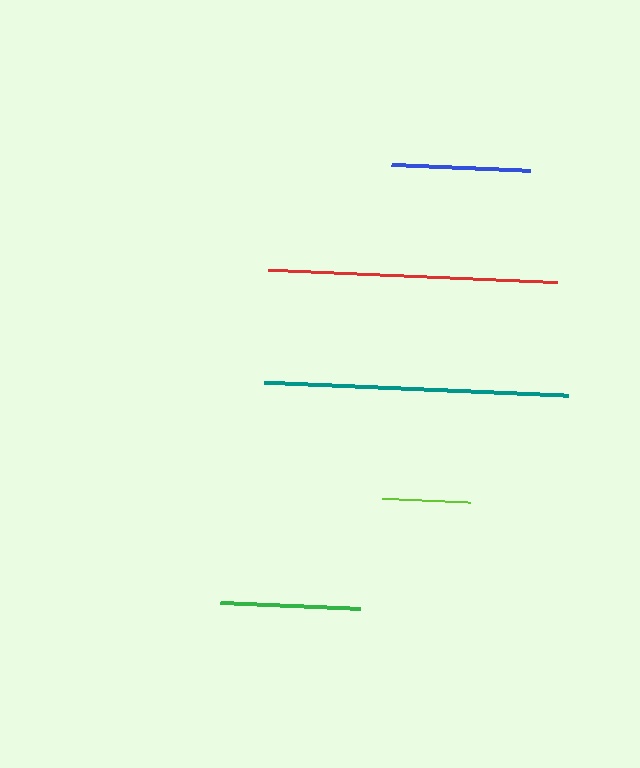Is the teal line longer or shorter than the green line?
The teal line is longer than the green line.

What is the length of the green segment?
The green segment is approximately 140 pixels long.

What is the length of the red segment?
The red segment is approximately 289 pixels long.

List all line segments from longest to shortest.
From longest to shortest: teal, red, green, blue, lime.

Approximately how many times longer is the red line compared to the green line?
The red line is approximately 2.1 times the length of the green line.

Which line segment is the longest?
The teal line is the longest at approximately 304 pixels.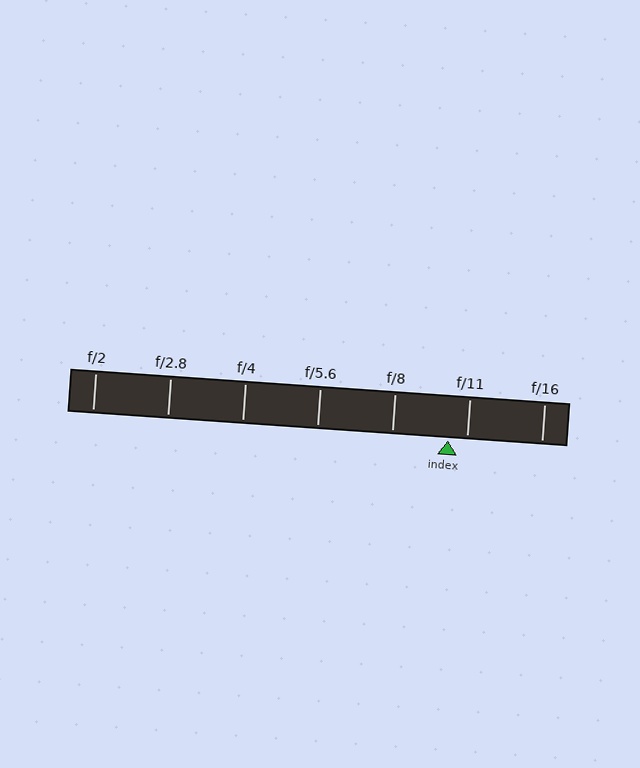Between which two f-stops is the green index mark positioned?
The index mark is between f/8 and f/11.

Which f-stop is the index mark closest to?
The index mark is closest to f/11.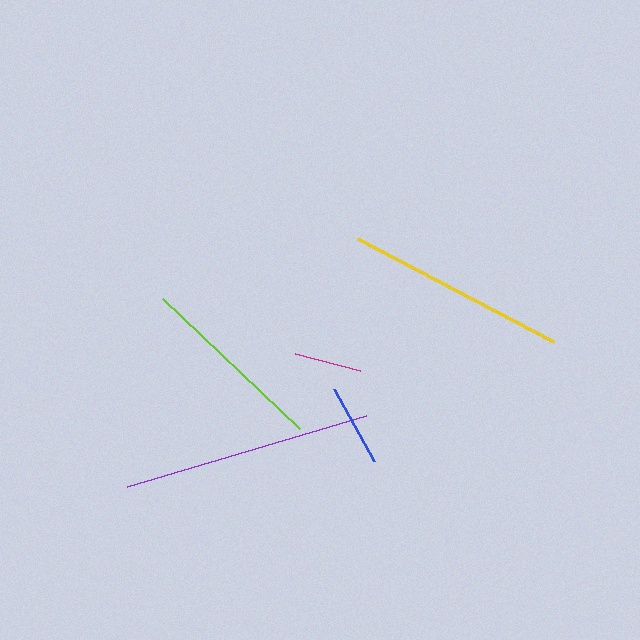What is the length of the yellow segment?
The yellow segment is approximately 221 pixels long.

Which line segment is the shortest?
The magenta line is the shortest at approximately 67 pixels.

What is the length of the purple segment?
The purple segment is approximately 250 pixels long.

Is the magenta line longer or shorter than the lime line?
The lime line is longer than the magenta line.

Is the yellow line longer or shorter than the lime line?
The yellow line is longer than the lime line.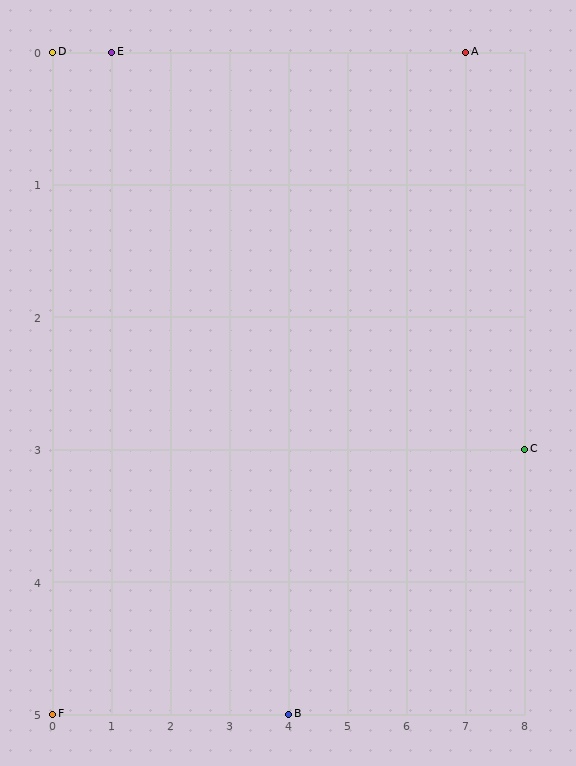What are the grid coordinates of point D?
Point D is at grid coordinates (0, 0).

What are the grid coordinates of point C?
Point C is at grid coordinates (8, 3).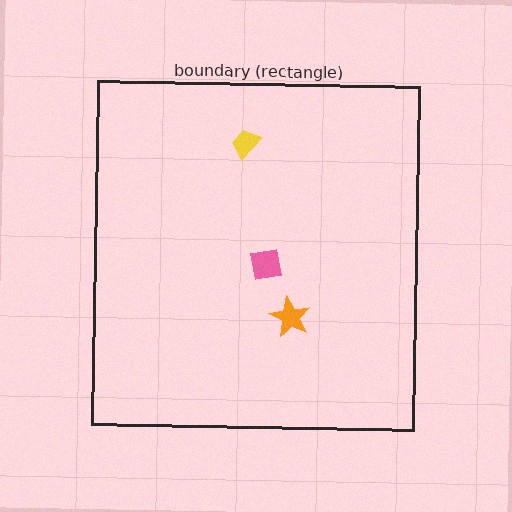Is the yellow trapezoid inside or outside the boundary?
Inside.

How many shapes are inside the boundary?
3 inside, 0 outside.